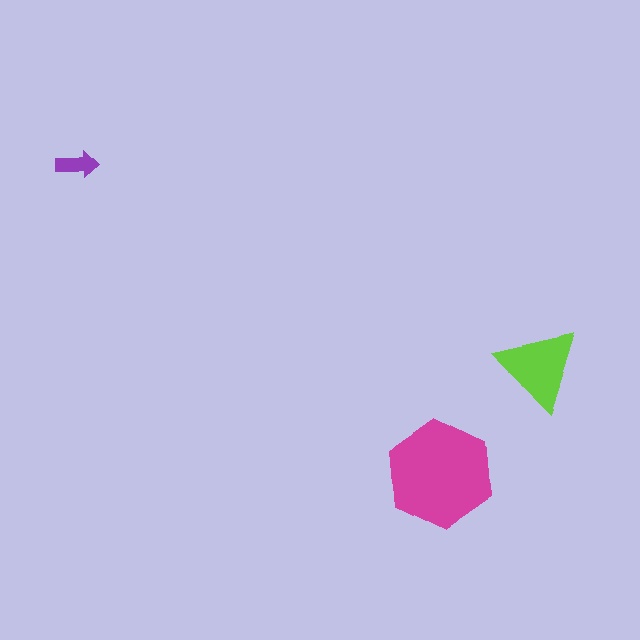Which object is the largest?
The magenta hexagon.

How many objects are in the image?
There are 3 objects in the image.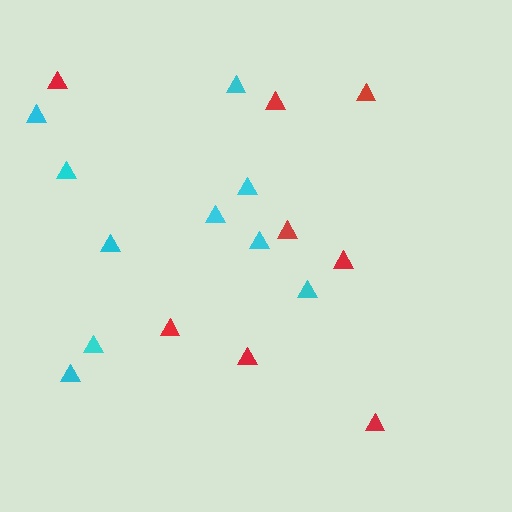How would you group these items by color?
There are 2 groups: one group of red triangles (8) and one group of cyan triangles (10).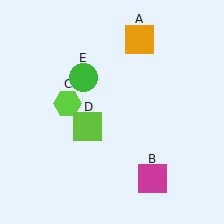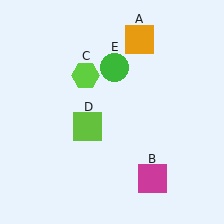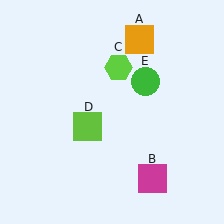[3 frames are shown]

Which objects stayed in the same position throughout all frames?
Orange square (object A) and magenta square (object B) and lime square (object D) remained stationary.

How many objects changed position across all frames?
2 objects changed position: lime hexagon (object C), green circle (object E).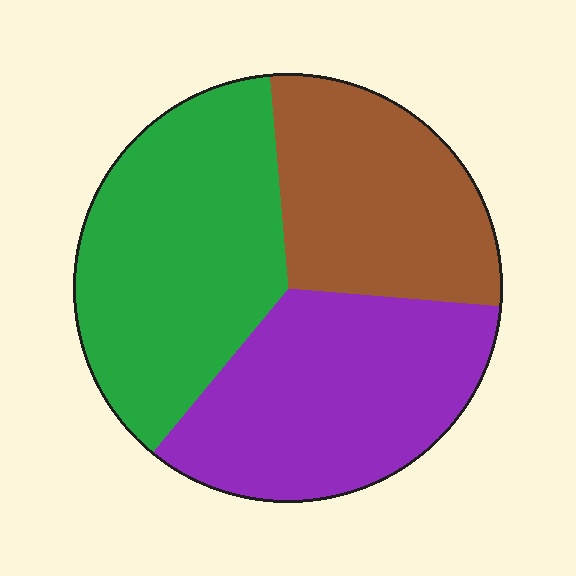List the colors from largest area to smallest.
From largest to smallest: green, purple, brown.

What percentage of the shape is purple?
Purple takes up about one third (1/3) of the shape.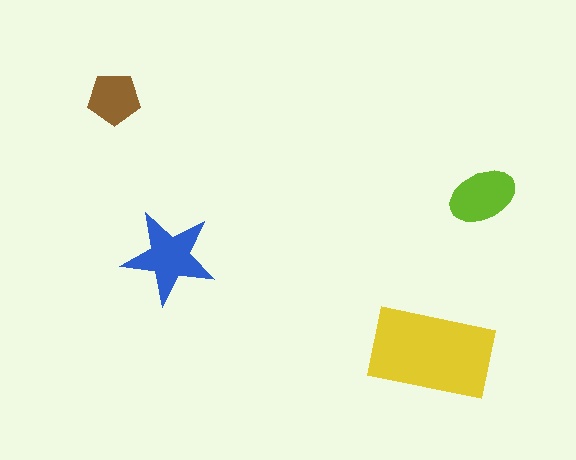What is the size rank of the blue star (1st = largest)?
2nd.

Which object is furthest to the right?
The lime ellipse is rightmost.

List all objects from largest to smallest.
The yellow rectangle, the blue star, the lime ellipse, the brown pentagon.